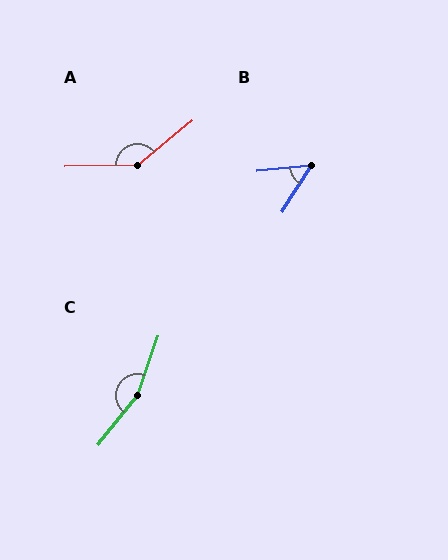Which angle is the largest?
C, at approximately 160 degrees.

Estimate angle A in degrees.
Approximately 142 degrees.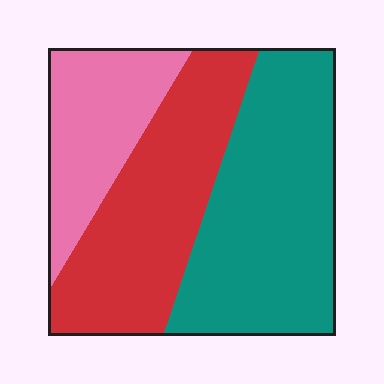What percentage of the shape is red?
Red covers around 35% of the shape.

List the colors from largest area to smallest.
From largest to smallest: teal, red, pink.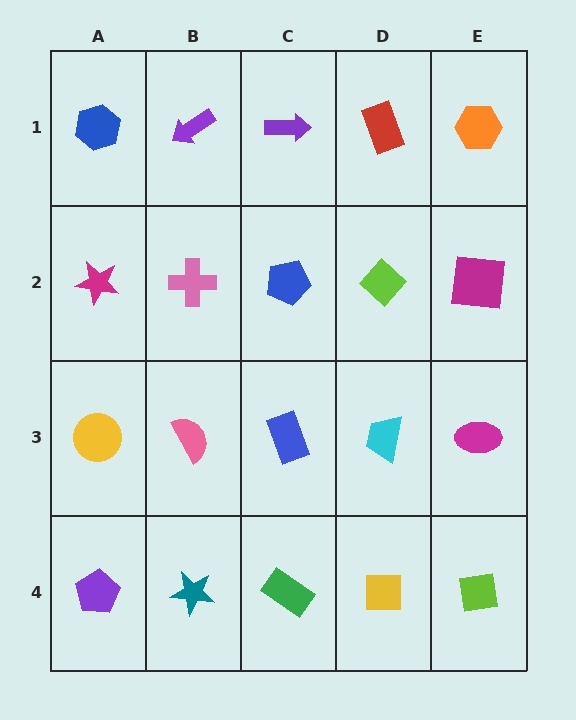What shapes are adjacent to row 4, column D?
A cyan trapezoid (row 3, column D), a green rectangle (row 4, column C), a lime square (row 4, column E).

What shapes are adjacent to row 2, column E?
An orange hexagon (row 1, column E), a magenta ellipse (row 3, column E), a lime diamond (row 2, column D).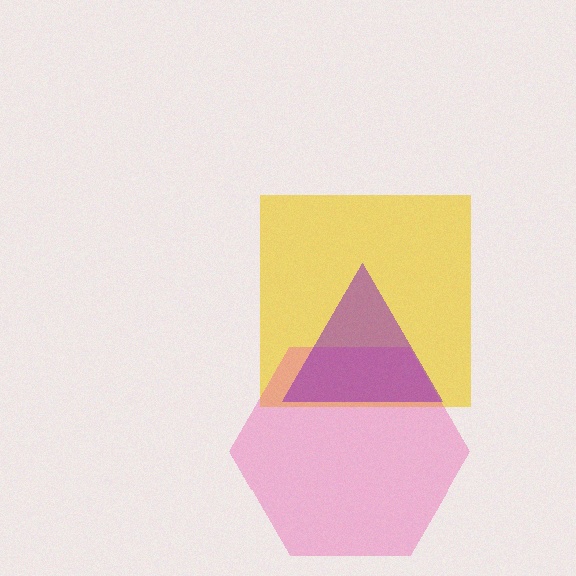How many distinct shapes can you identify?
There are 3 distinct shapes: a yellow square, a pink hexagon, a purple triangle.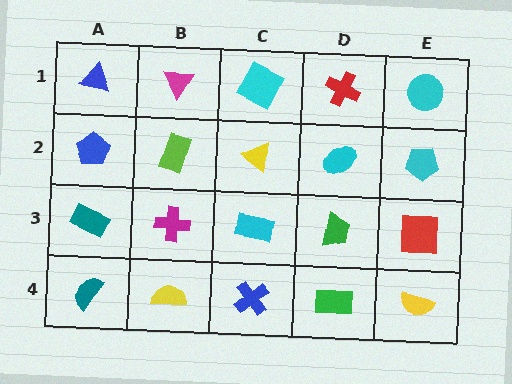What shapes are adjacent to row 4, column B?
A magenta cross (row 3, column B), a teal semicircle (row 4, column A), a blue cross (row 4, column C).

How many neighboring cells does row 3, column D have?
4.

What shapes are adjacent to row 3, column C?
A yellow triangle (row 2, column C), a blue cross (row 4, column C), a magenta cross (row 3, column B), a green trapezoid (row 3, column D).